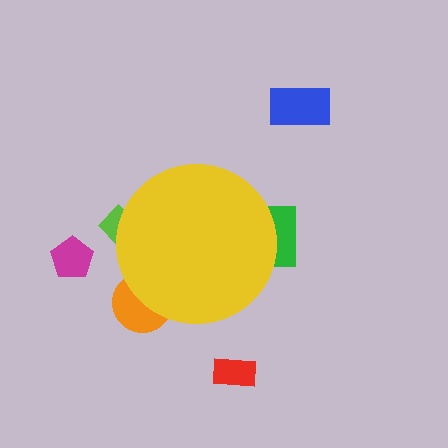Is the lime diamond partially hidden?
Yes, the lime diamond is partially hidden behind the yellow circle.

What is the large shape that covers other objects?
A yellow circle.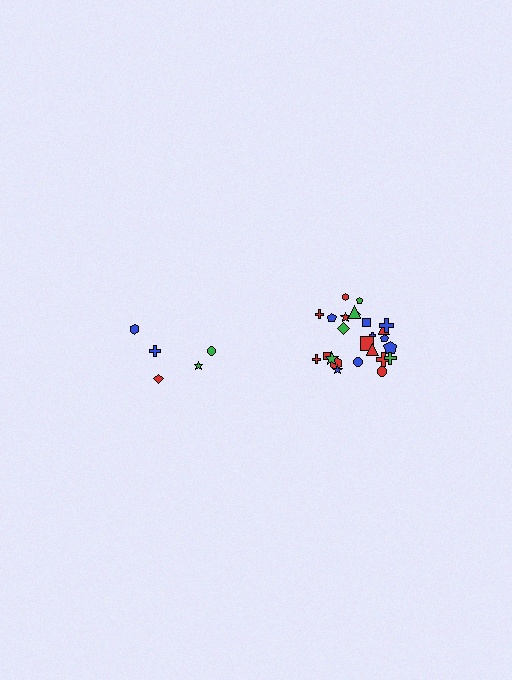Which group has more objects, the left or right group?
The right group.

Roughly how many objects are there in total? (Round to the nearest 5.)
Roughly 30 objects in total.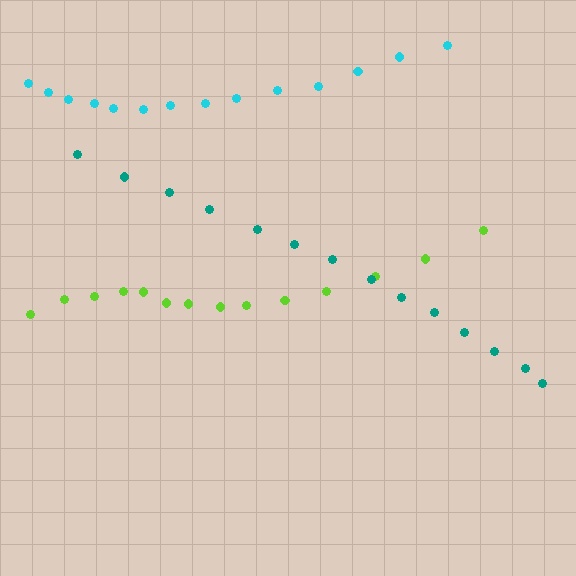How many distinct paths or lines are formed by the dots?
There are 3 distinct paths.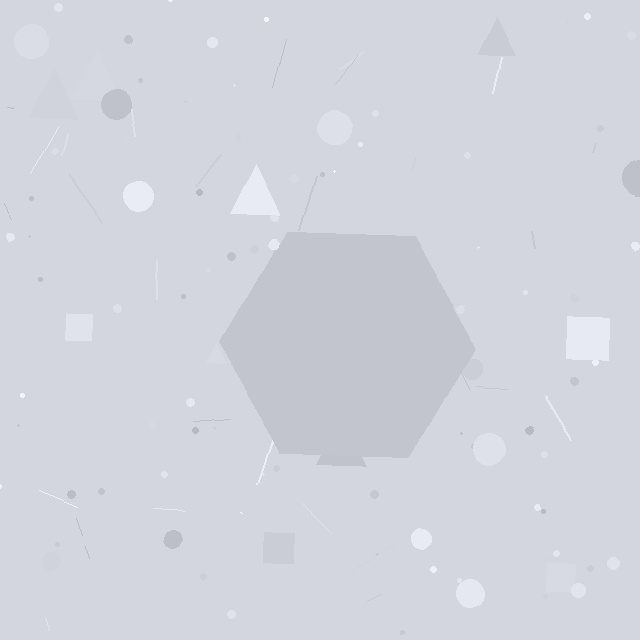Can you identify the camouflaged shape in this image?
The camouflaged shape is a hexagon.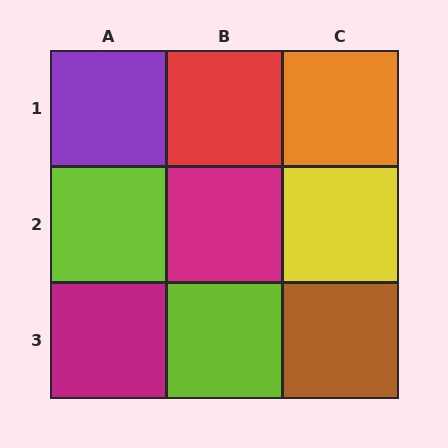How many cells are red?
1 cell is red.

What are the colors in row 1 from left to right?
Purple, red, orange.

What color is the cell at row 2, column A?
Lime.